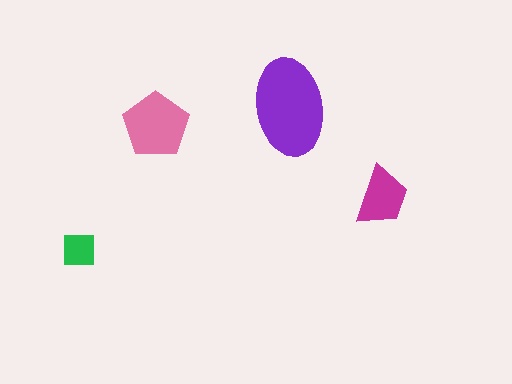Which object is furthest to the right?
The magenta trapezoid is rightmost.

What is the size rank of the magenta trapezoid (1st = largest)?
3rd.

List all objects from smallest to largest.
The green square, the magenta trapezoid, the pink pentagon, the purple ellipse.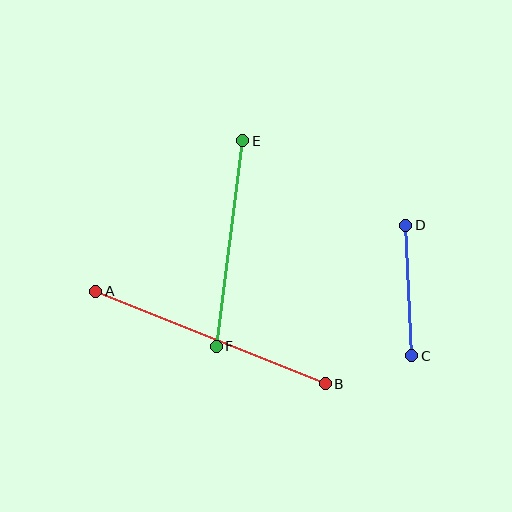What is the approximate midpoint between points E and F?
The midpoint is at approximately (229, 244) pixels.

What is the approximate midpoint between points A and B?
The midpoint is at approximately (210, 338) pixels.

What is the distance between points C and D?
The distance is approximately 131 pixels.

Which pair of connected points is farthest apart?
Points A and B are farthest apart.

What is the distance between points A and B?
The distance is approximately 247 pixels.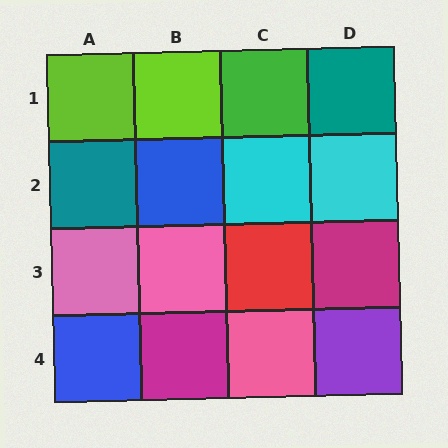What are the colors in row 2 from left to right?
Teal, blue, cyan, cyan.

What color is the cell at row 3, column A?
Pink.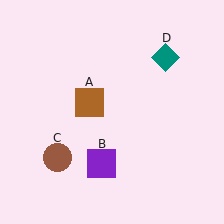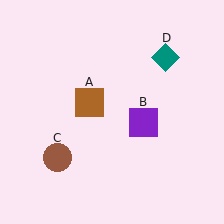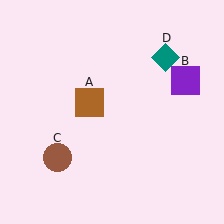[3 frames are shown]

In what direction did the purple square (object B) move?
The purple square (object B) moved up and to the right.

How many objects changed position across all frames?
1 object changed position: purple square (object B).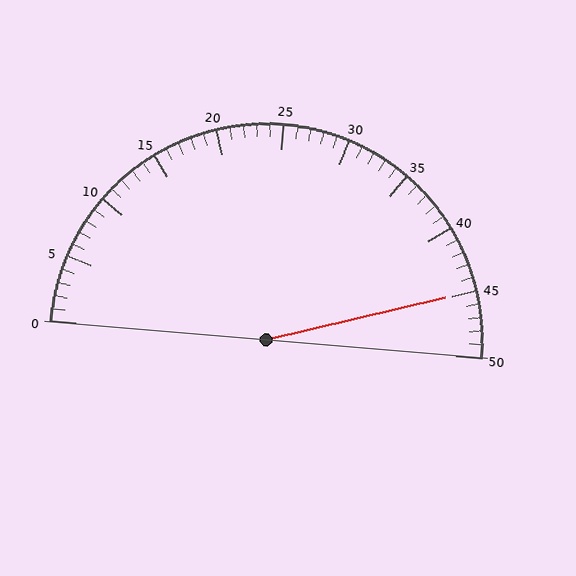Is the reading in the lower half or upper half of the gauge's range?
The reading is in the upper half of the range (0 to 50).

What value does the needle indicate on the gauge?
The needle indicates approximately 45.